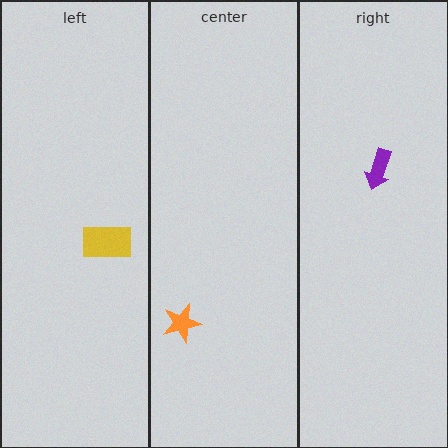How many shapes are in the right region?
1.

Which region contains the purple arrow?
The right region.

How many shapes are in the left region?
1.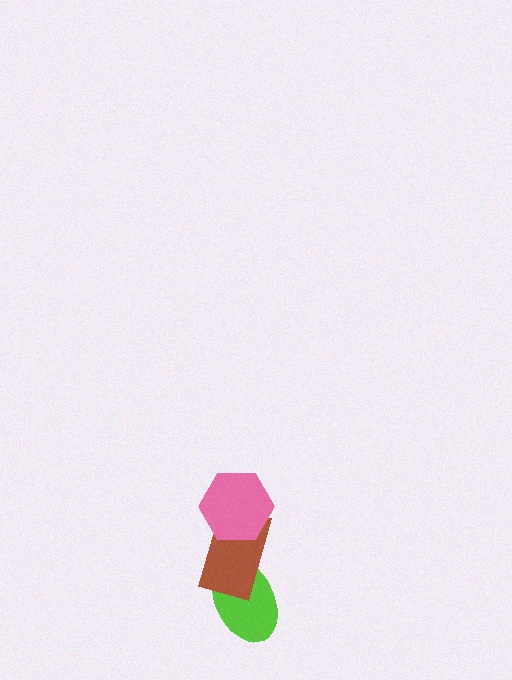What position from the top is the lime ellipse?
The lime ellipse is 3rd from the top.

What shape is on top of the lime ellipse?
The brown rectangle is on top of the lime ellipse.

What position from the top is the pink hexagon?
The pink hexagon is 1st from the top.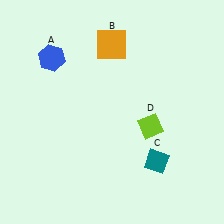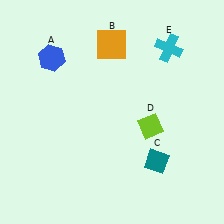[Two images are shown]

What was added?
A cyan cross (E) was added in Image 2.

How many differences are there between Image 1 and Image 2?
There is 1 difference between the two images.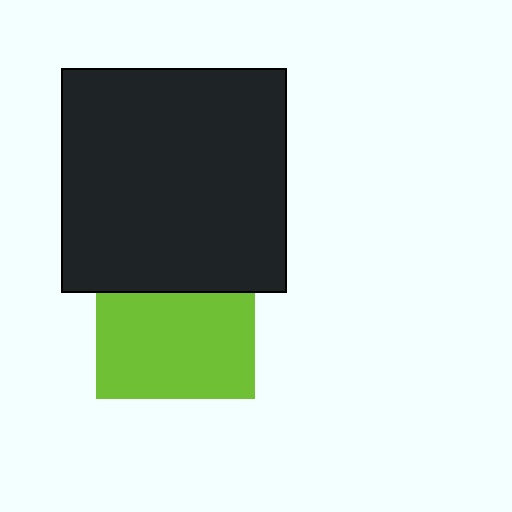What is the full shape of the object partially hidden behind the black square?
The partially hidden object is a lime square.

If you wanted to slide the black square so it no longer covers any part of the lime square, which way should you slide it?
Slide it up — that is the most direct way to separate the two shapes.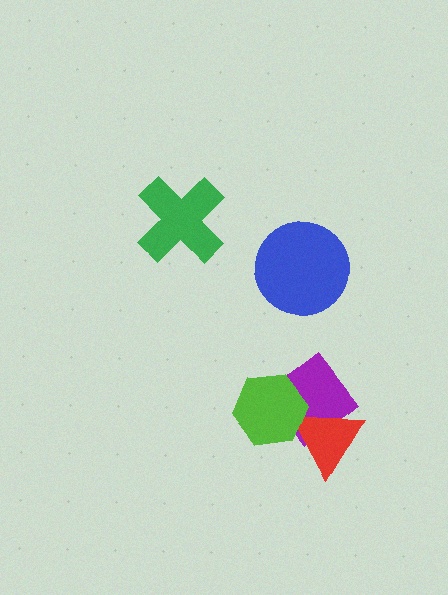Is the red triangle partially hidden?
Yes, it is partially covered by another shape.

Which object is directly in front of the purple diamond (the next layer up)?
The red triangle is directly in front of the purple diamond.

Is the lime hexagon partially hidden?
No, no other shape covers it.